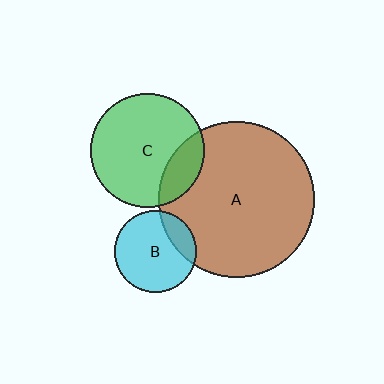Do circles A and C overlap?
Yes.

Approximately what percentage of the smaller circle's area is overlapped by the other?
Approximately 20%.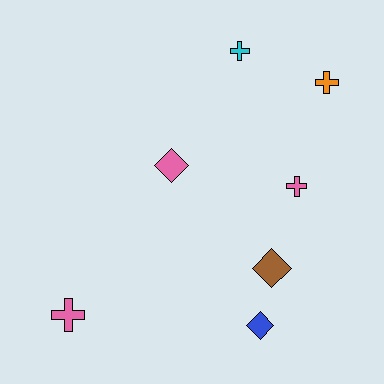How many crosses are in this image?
There are 4 crosses.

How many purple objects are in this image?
There are no purple objects.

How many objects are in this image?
There are 7 objects.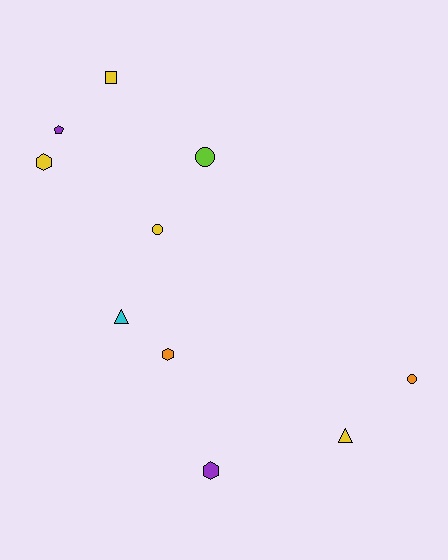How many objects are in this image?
There are 10 objects.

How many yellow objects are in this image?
There are 4 yellow objects.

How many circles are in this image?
There are 3 circles.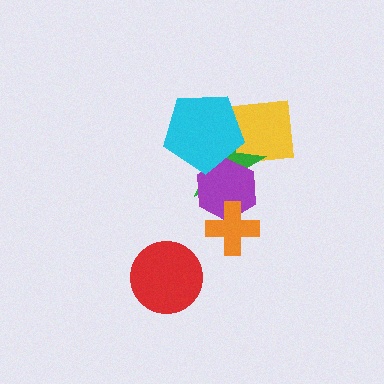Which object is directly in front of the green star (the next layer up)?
The purple hexagon is directly in front of the green star.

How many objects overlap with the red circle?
0 objects overlap with the red circle.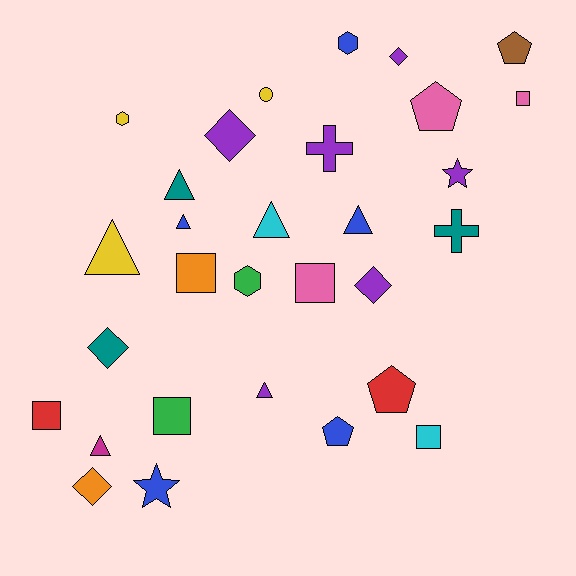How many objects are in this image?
There are 30 objects.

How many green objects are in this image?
There are 2 green objects.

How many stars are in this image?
There are 2 stars.